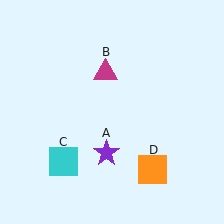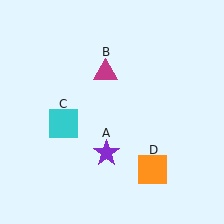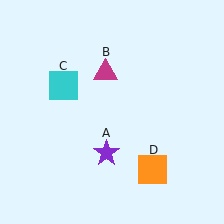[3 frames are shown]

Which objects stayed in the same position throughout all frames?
Purple star (object A) and magenta triangle (object B) and orange square (object D) remained stationary.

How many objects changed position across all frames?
1 object changed position: cyan square (object C).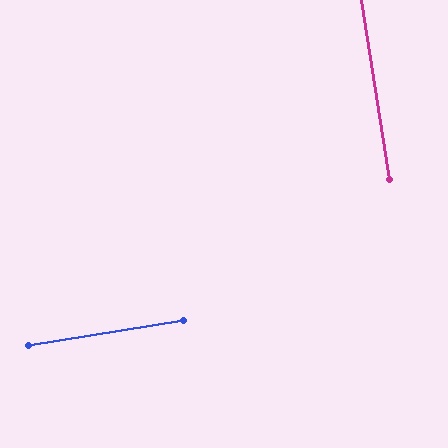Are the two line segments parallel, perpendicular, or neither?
Perpendicular — they meet at approximately 90°.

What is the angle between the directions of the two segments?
Approximately 90 degrees.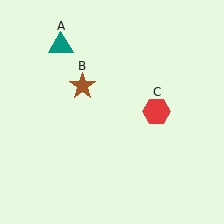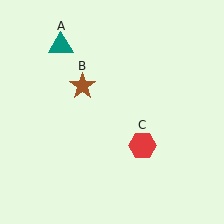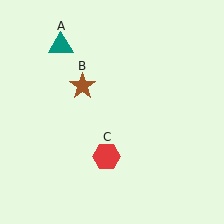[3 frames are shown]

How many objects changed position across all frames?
1 object changed position: red hexagon (object C).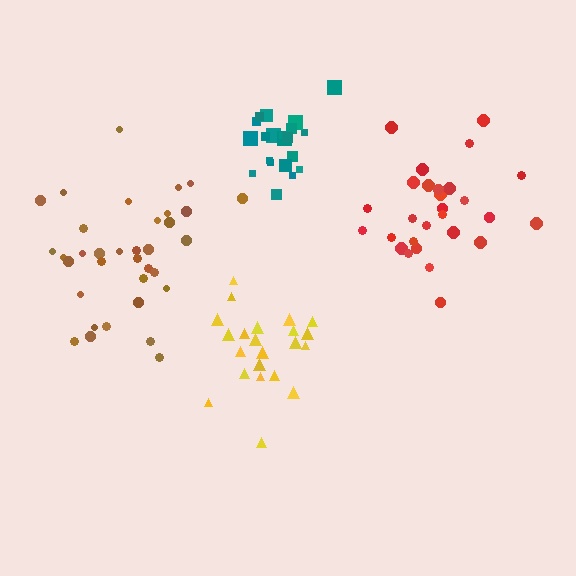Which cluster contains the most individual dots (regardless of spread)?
Brown (35).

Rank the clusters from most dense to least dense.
teal, yellow, red, brown.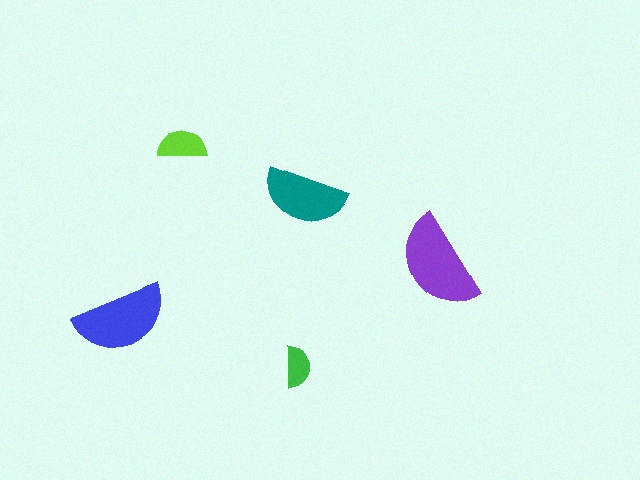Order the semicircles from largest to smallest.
the purple one, the blue one, the teal one, the lime one, the green one.